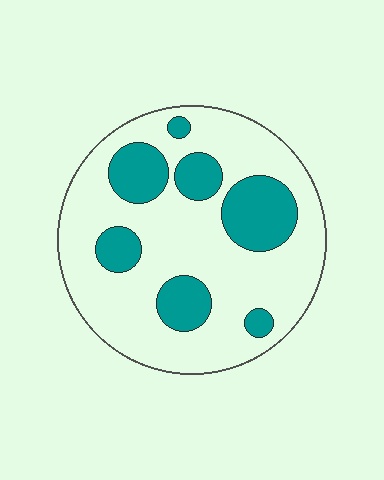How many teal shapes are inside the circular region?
7.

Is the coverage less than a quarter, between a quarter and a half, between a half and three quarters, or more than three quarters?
Between a quarter and a half.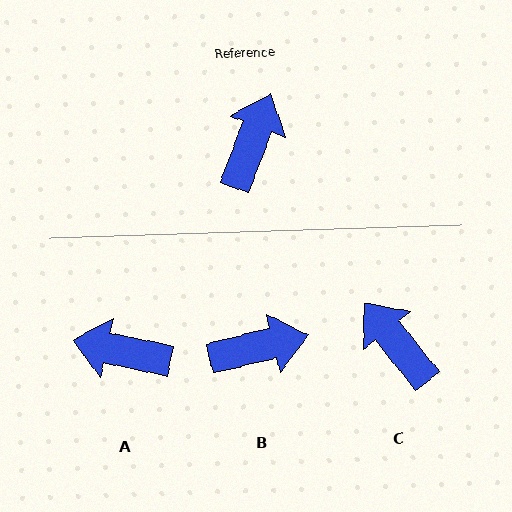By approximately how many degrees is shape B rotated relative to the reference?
Approximately 56 degrees clockwise.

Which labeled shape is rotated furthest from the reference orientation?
A, about 99 degrees away.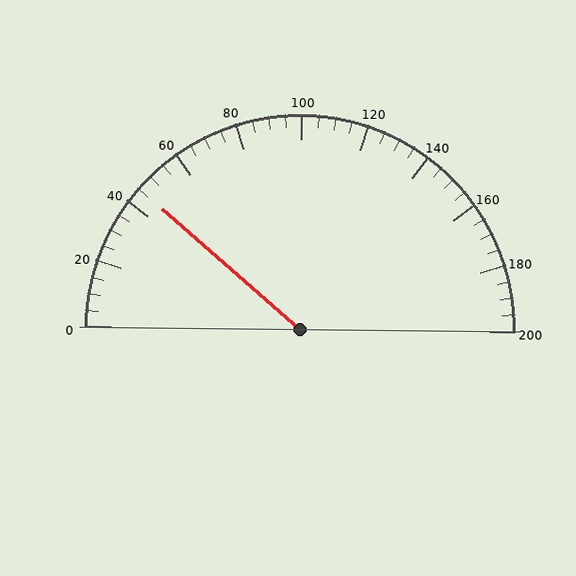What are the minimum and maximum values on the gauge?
The gauge ranges from 0 to 200.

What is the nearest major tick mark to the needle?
The nearest major tick mark is 40.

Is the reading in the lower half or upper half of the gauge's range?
The reading is in the lower half of the range (0 to 200).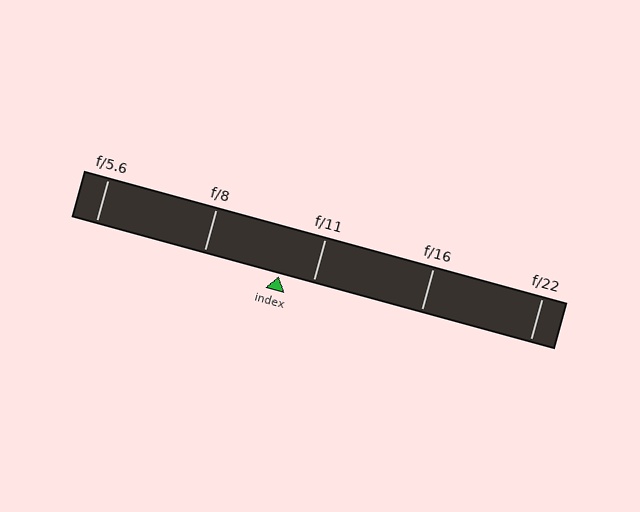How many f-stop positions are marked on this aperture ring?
There are 5 f-stop positions marked.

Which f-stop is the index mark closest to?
The index mark is closest to f/11.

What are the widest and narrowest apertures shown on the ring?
The widest aperture shown is f/5.6 and the narrowest is f/22.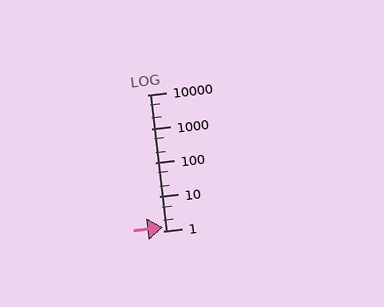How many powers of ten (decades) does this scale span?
The scale spans 4 decades, from 1 to 10000.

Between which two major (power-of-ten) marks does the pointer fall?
The pointer is between 1 and 10.